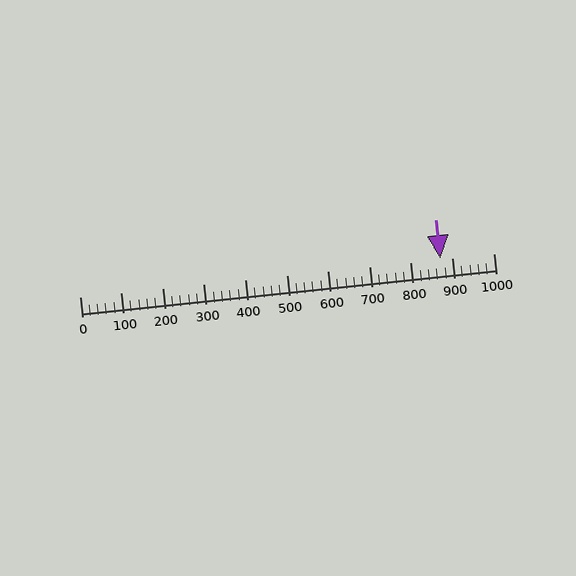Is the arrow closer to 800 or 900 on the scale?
The arrow is closer to 900.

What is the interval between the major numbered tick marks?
The major tick marks are spaced 100 units apart.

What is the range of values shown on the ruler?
The ruler shows values from 0 to 1000.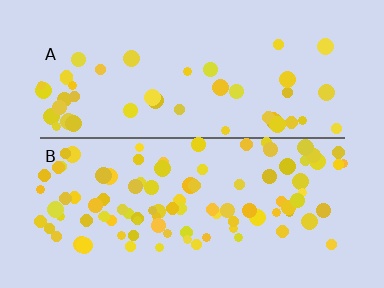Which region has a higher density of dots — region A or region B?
B (the bottom).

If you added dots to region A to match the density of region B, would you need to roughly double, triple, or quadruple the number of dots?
Approximately double.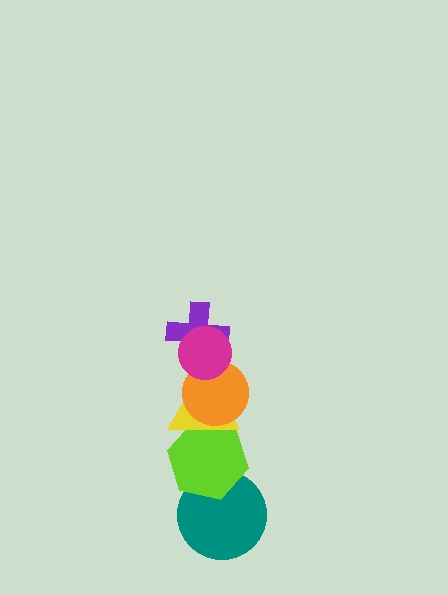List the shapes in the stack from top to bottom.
From top to bottom: the magenta circle, the purple cross, the orange circle, the yellow triangle, the lime hexagon, the teal circle.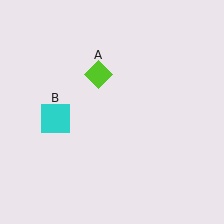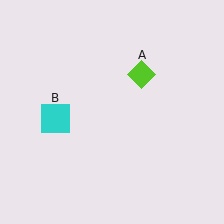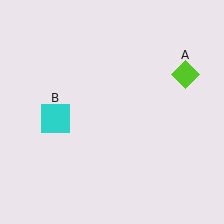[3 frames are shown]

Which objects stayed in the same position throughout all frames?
Cyan square (object B) remained stationary.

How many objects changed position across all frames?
1 object changed position: lime diamond (object A).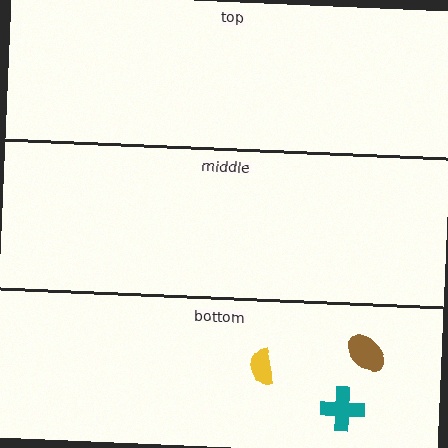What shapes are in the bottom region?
The brown ellipse, the teal cross, the yellow semicircle.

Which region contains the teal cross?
The bottom region.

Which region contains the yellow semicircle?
The bottom region.